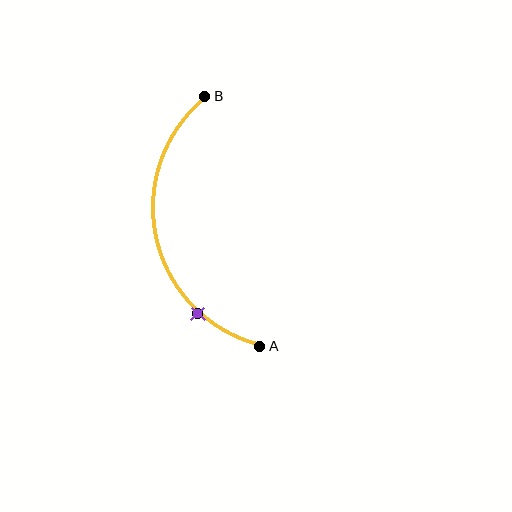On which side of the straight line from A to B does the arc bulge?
The arc bulges to the left of the straight line connecting A and B.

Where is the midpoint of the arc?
The arc midpoint is the point on the curve farthest from the straight line joining A and B. It sits to the left of that line.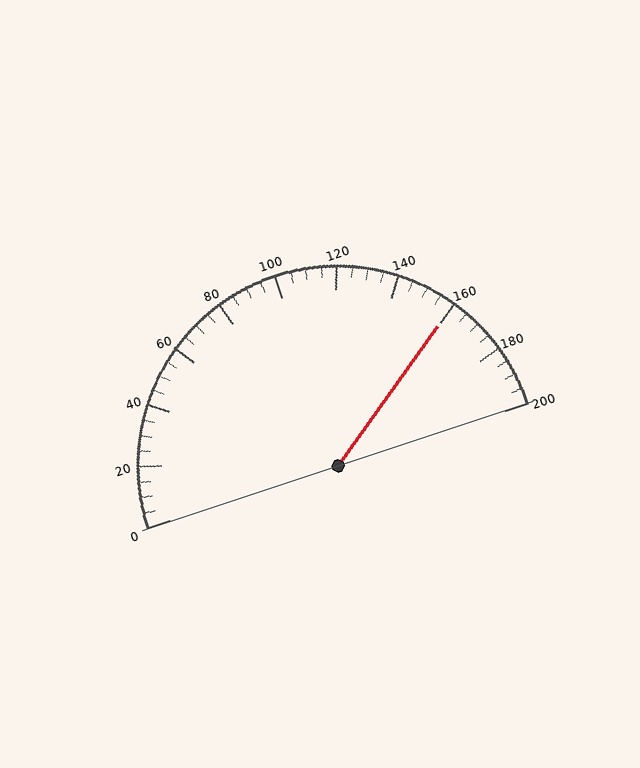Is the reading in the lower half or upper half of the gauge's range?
The reading is in the upper half of the range (0 to 200).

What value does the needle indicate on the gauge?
The needle indicates approximately 160.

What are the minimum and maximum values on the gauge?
The gauge ranges from 0 to 200.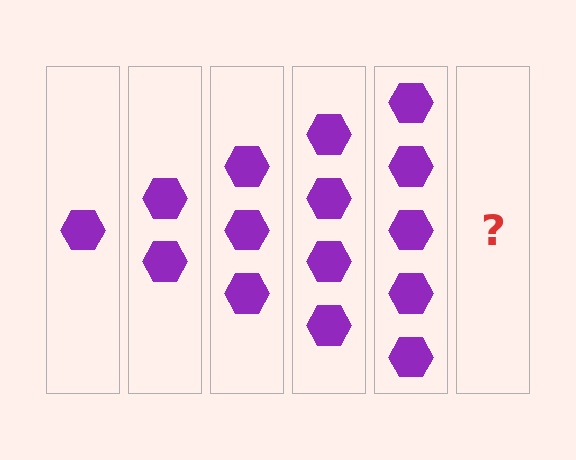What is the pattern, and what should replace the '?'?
The pattern is that each step adds one more hexagon. The '?' should be 6 hexagons.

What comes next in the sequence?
The next element should be 6 hexagons.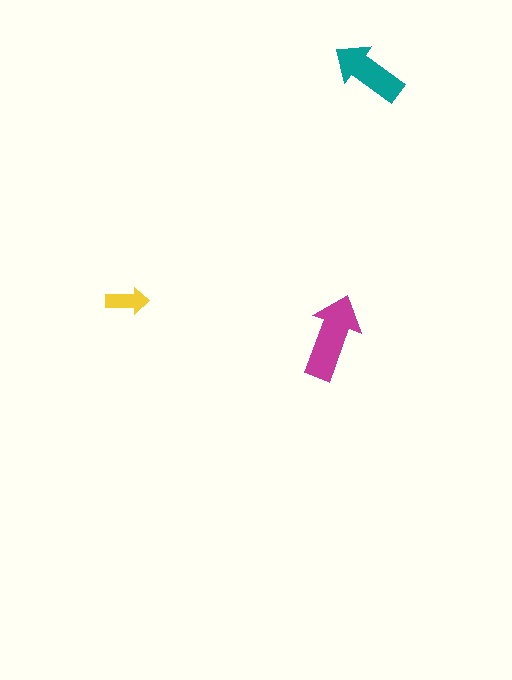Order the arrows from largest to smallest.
the magenta one, the teal one, the yellow one.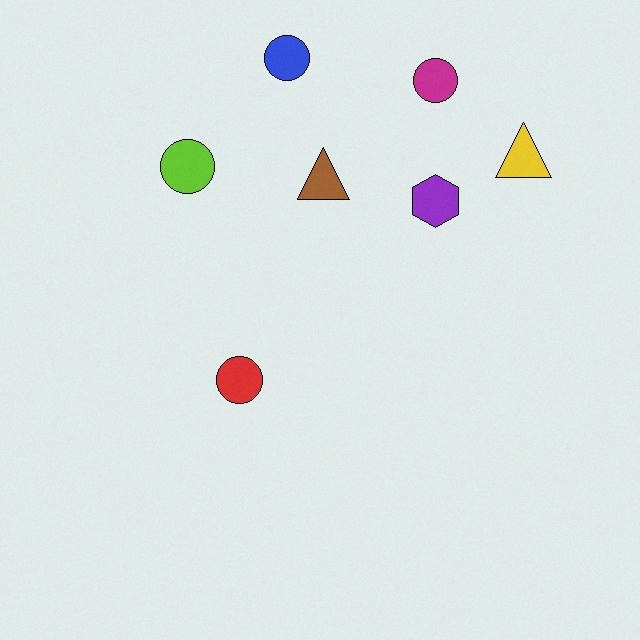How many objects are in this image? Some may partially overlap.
There are 7 objects.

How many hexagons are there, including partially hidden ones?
There is 1 hexagon.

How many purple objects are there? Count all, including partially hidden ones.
There is 1 purple object.